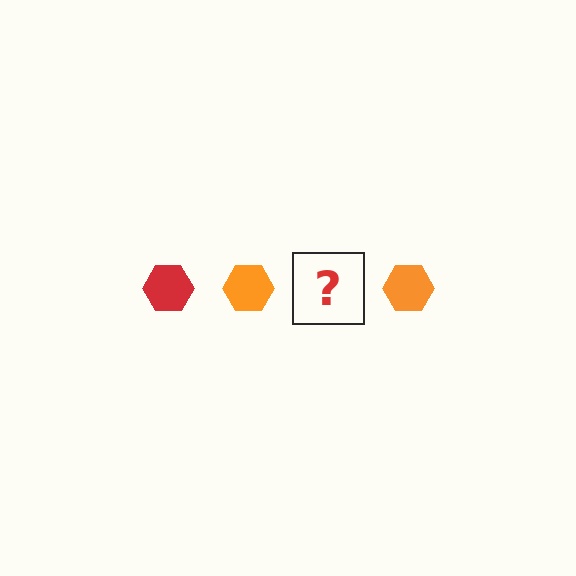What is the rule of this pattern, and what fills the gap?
The rule is that the pattern cycles through red, orange hexagons. The gap should be filled with a red hexagon.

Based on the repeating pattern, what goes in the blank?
The blank should be a red hexagon.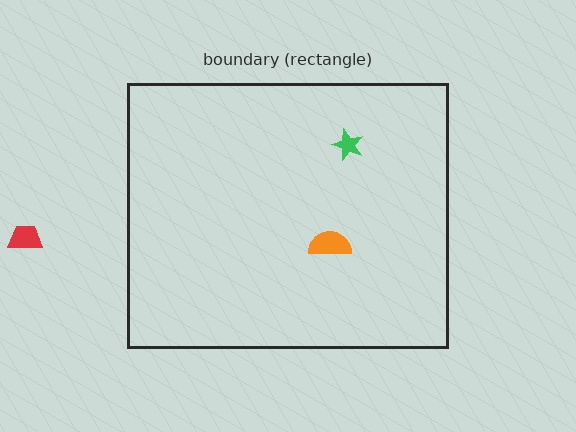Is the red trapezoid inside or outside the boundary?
Outside.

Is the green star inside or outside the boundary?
Inside.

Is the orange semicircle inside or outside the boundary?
Inside.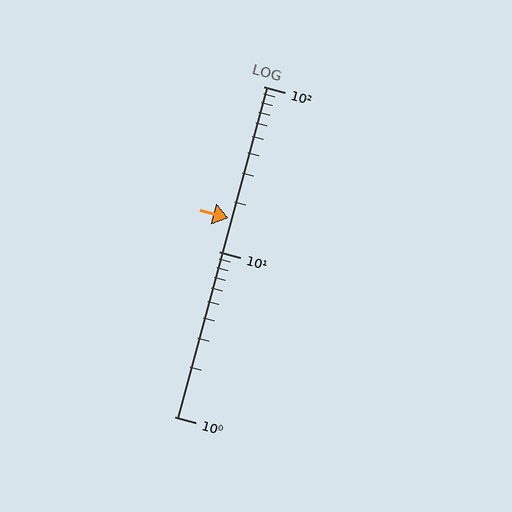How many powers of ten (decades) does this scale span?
The scale spans 2 decades, from 1 to 100.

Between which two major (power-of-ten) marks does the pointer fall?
The pointer is between 10 and 100.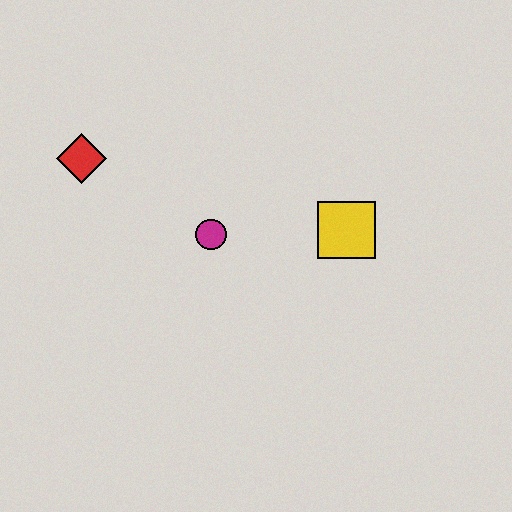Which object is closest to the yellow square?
The magenta circle is closest to the yellow square.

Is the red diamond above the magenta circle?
Yes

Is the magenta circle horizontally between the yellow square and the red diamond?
Yes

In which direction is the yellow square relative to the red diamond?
The yellow square is to the right of the red diamond.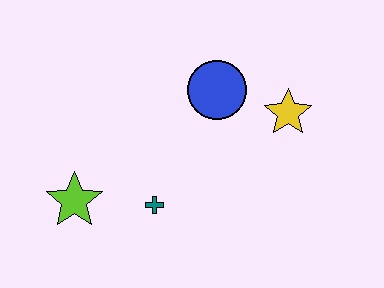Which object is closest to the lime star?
The teal cross is closest to the lime star.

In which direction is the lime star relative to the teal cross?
The lime star is to the left of the teal cross.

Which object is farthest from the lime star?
The yellow star is farthest from the lime star.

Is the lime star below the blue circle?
Yes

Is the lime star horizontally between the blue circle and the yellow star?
No